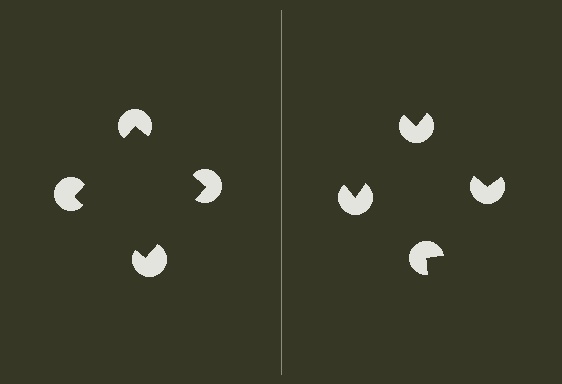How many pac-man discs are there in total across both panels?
8 — 4 on each side.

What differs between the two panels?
The pac-man discs are positioned identically on both sides; only the wedge orientations differ. On the left they align to a square; on the right they are misaligned.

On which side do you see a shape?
An illusory square appears on the left side. On the right side the wedge cuts are rotated, so no coherent shape forms.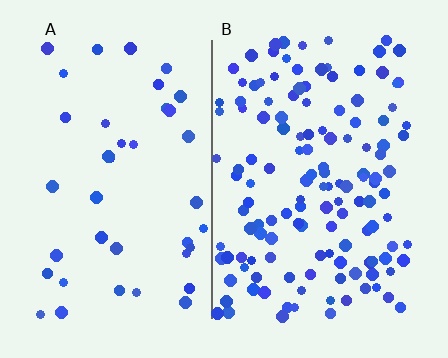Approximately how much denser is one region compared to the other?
Approximately 3.4× — region B over region A.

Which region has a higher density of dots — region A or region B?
B (the right).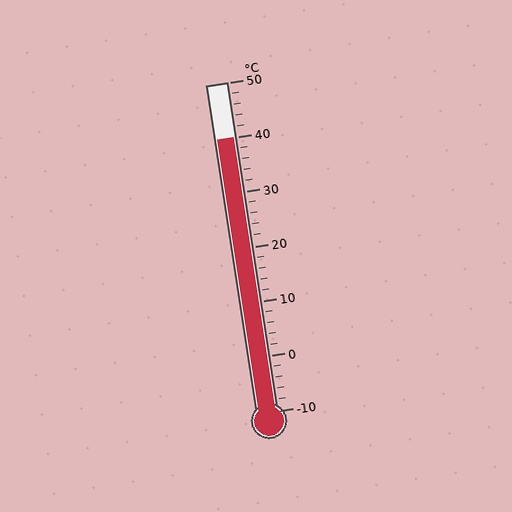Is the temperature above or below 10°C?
The temperature is above 10°C.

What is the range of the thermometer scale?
The thermometer scale ranges from -10°C to 50°C.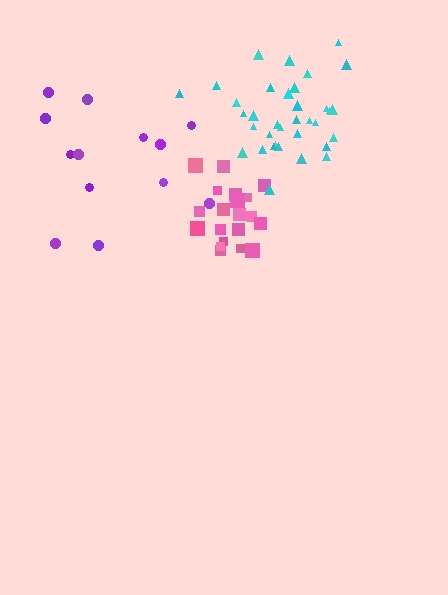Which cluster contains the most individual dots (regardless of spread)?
Cyan (35).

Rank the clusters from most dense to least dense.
pink, cyan, purple.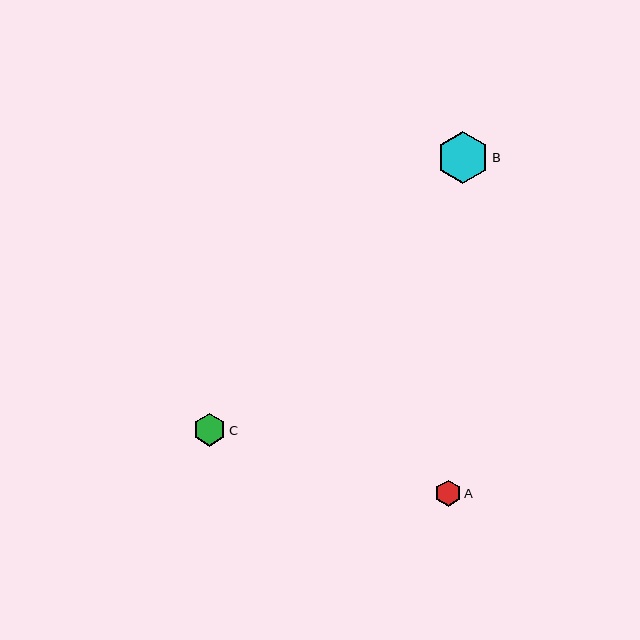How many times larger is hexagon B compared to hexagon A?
Hexagon B is approximately 2.0 times the size of hexagon A.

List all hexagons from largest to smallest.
From largest to smallest: B, C, A.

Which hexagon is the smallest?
Hexagon A is the smallest with a size of approximately 26 pixels.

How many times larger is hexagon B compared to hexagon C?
Hexagon B is approximately 1.6 times the size of hexagon C.